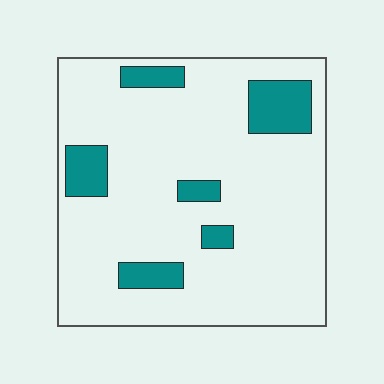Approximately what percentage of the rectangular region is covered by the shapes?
Approximately 15%.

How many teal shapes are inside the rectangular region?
6.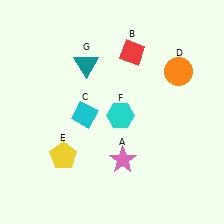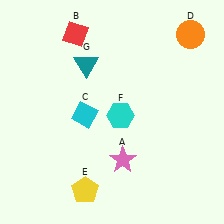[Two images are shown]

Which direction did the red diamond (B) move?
The red diamond (B) moved left.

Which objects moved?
The objects that moved are: the red diamond (B), the orange circle (D), the yellow pentagon (E).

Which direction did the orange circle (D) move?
The orange circle (D) moved up.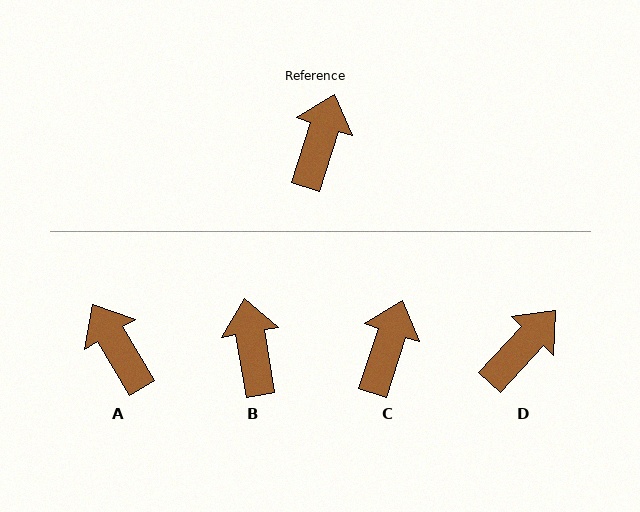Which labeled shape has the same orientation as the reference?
C.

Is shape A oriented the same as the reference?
No, it is off by about 49 degrees.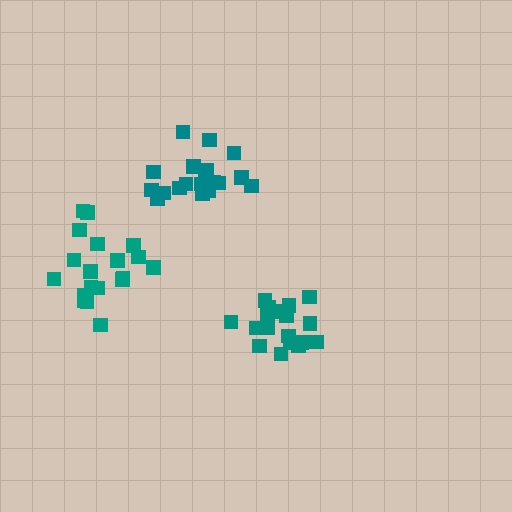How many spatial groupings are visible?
There are 3 spatial groupings.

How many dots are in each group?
Group 1: 18 dots, Group 2: 20 dots, Group 3: 19 dots (57 total).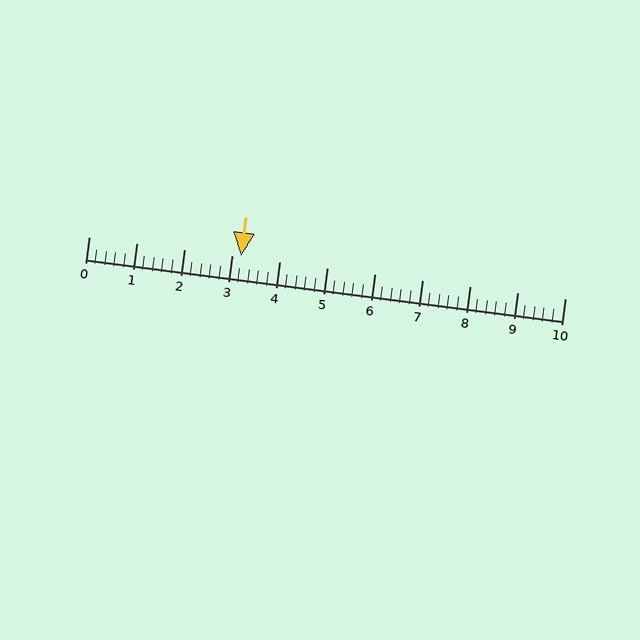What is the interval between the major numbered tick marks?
The major tick marks are spaced 1 units apart.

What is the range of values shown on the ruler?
The ruler shows values from 0 to 10.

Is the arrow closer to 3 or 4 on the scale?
The arrow is closer to 3.